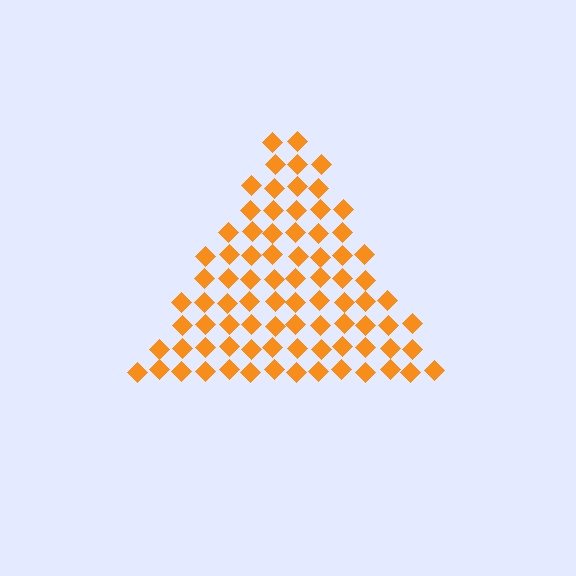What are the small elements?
The small elements are diamonds.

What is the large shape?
The large shape is a triangle.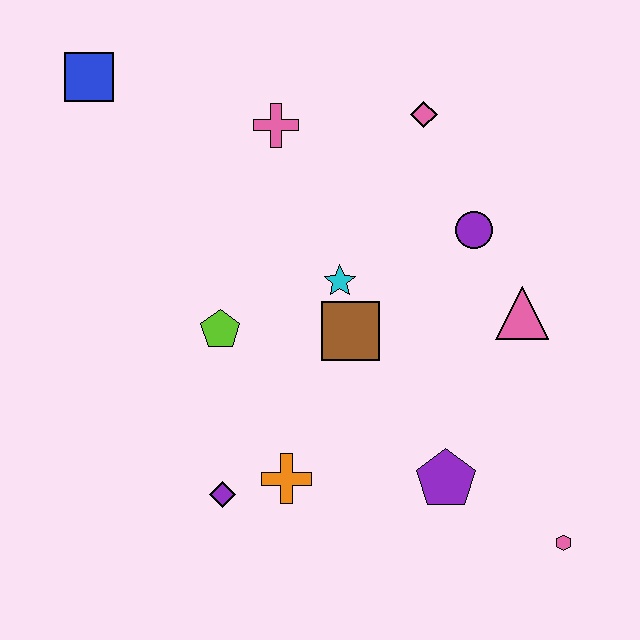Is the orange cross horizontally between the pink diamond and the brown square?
No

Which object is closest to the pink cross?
The pink diamond is closest to the pink cross.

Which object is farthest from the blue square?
The pink hexagon is farthest from the blue square.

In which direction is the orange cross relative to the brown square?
The orange cross is below the brown square.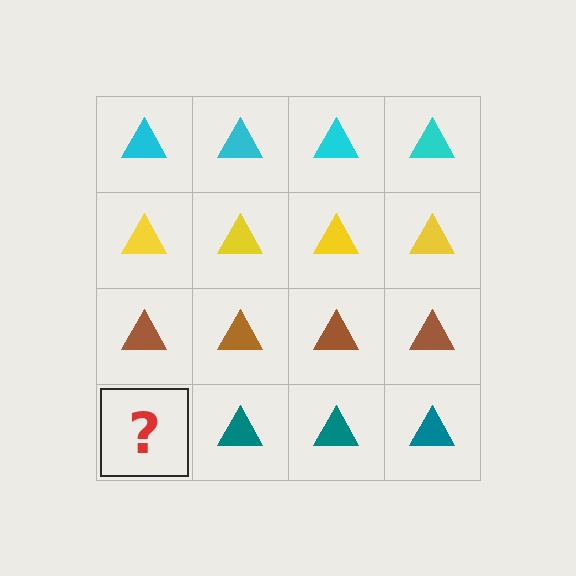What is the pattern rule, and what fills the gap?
The rule is that each row has a consistent color. The gap should be filled with a teal triangle.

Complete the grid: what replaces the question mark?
The question mark should be replaced with a teal triangle.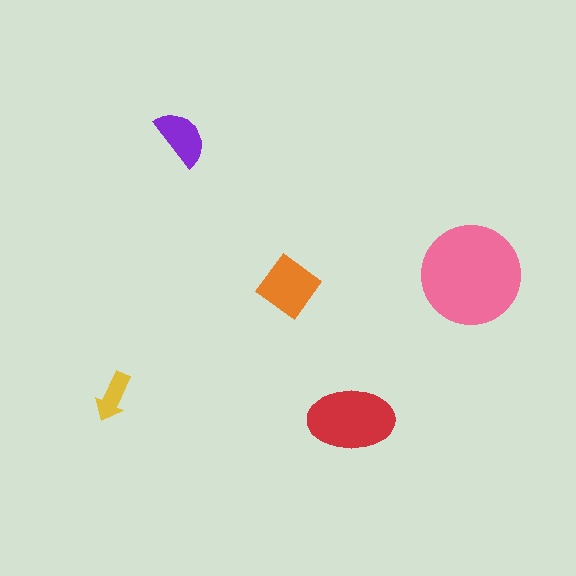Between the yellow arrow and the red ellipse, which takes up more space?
The red ellipse.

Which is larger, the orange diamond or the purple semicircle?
The orange diamond.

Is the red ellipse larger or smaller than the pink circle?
Smaller.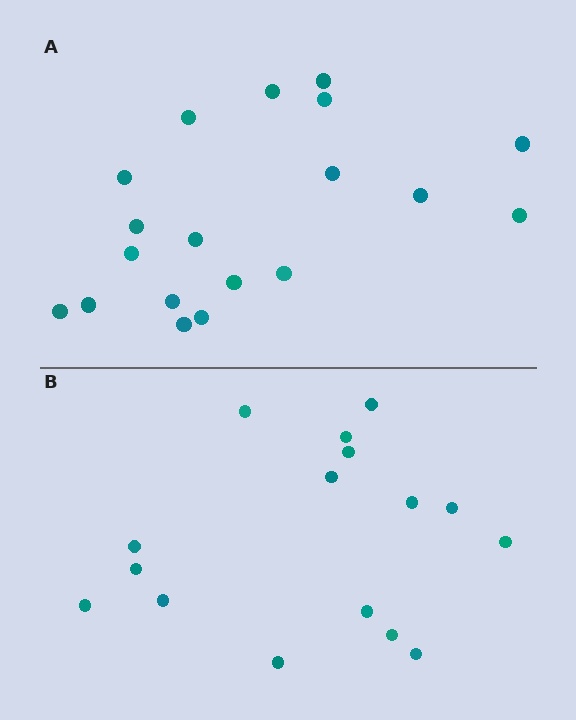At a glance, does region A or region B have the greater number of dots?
Region A (the top region) has more dots.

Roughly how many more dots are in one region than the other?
Region A has just a few more — roughly 2 or 3 more dots than region B.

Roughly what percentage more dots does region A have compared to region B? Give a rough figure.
About 20% more.